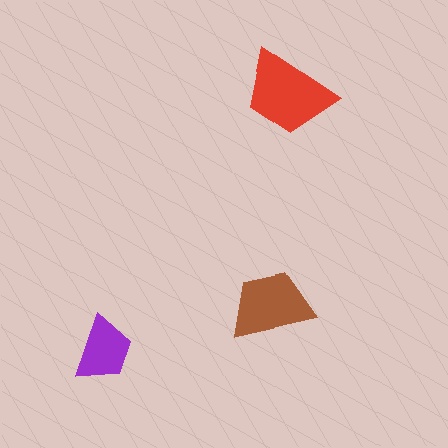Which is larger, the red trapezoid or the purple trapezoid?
The red one.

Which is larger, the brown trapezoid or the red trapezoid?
The red one.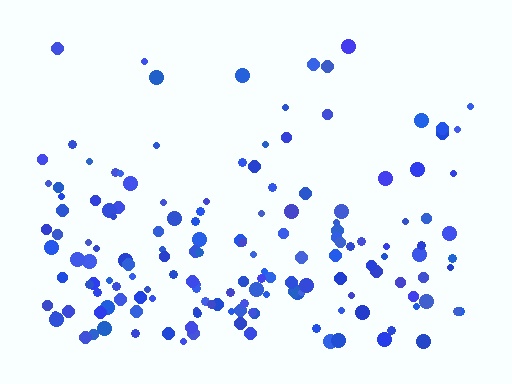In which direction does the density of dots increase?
From top to bottom, with the bottom side densest.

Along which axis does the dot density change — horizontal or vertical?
Vertical.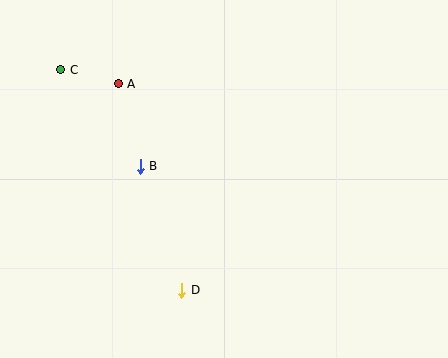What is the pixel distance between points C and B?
The distance between C and B is 125 pixels.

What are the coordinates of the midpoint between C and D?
The midpoint between C and D is at (121, 180).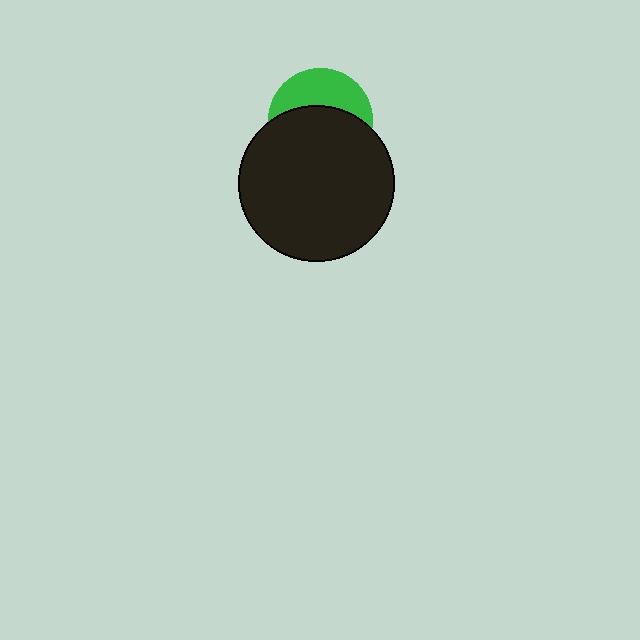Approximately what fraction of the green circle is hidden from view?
Roughly 61% of the green circle is hidden behind the black circle.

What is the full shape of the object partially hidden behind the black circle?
The partially hidden object is a green circle.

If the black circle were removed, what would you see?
You would see the complete green circle.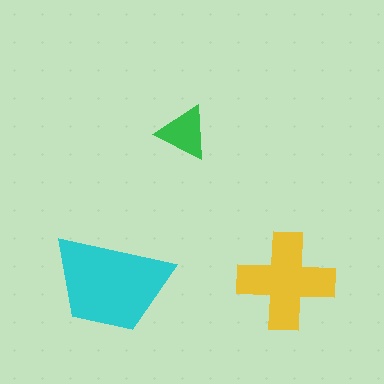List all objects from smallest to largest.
The green triangle, the yellow cross, the cyan trapezoid.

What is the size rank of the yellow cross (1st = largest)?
2nd.